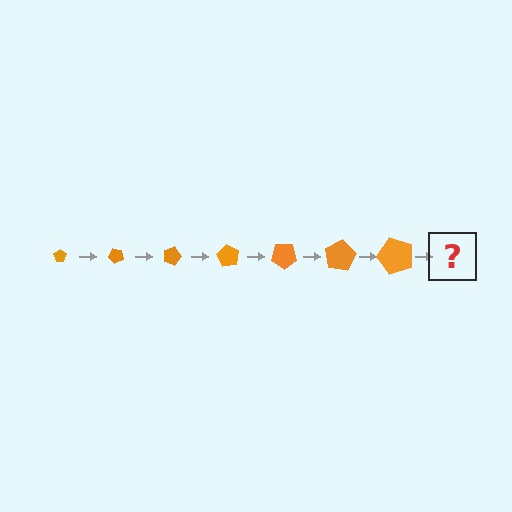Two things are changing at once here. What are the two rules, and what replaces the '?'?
The two rules are that the pentagon grows larger each step and it rotates 45 degrees each step. The '?' should be a pentagon, larger than the previous one and rotated 315 degrees from the start.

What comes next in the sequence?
The next element should be a pentagon, larger than the previous one and rotated 315 degrees from the start.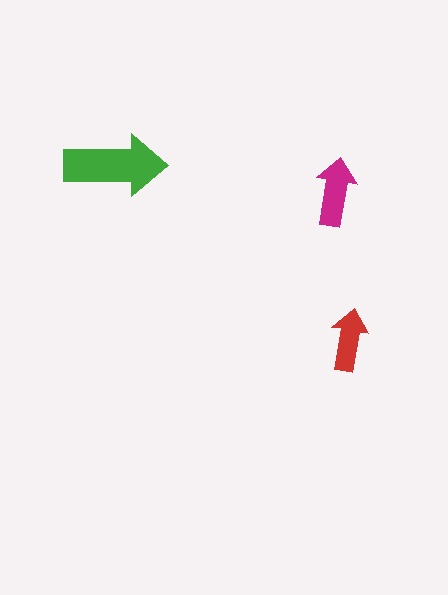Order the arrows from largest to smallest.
the green one, the magenta one, the red one.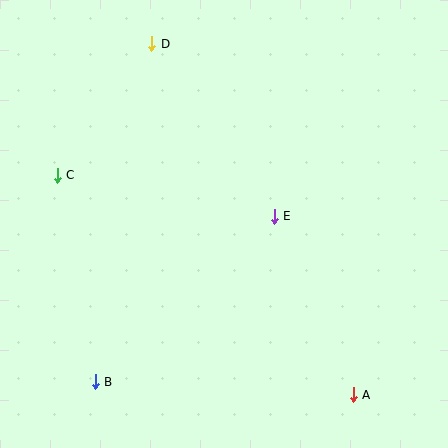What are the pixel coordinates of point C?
Point C is at (57, 175).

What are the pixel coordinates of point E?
Point E is at (274, 216).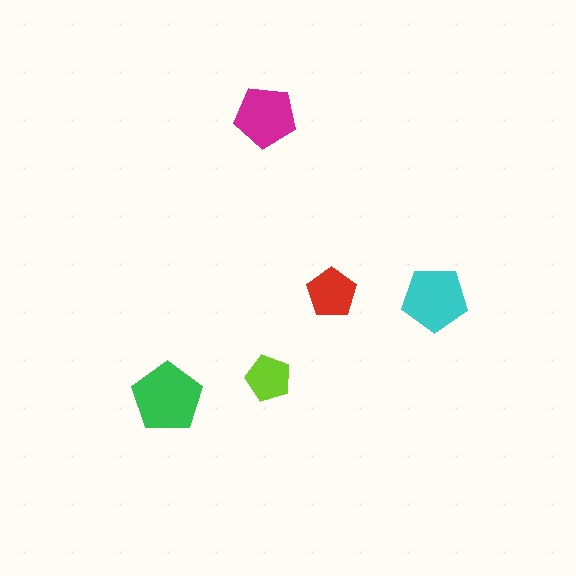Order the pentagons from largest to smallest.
the green one, the cyan one, the magenta one, the red one, the lime one.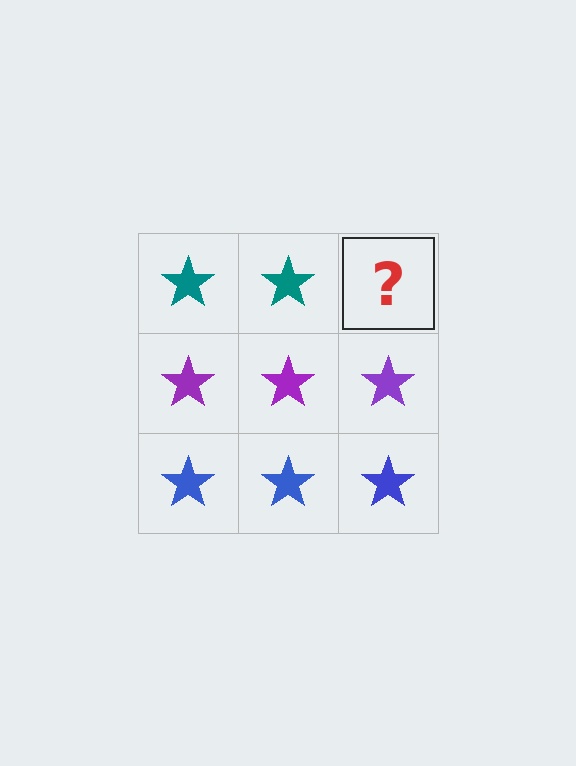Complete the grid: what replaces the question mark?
The question mark should be replaced with a teal star.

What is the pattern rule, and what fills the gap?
The rule is that each row has a consistent color. The gap should be filled with a teal star.